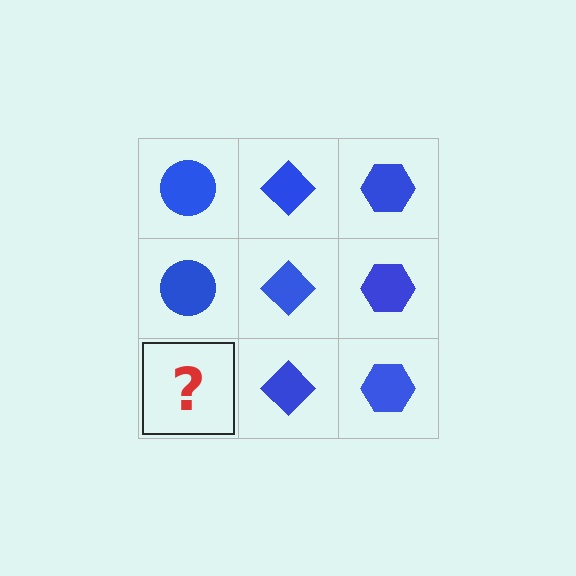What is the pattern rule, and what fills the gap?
The rule is that each column has a consistent shape. The gap should be filled with a blue circle.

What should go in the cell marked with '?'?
The missing cell should contain a blue circle.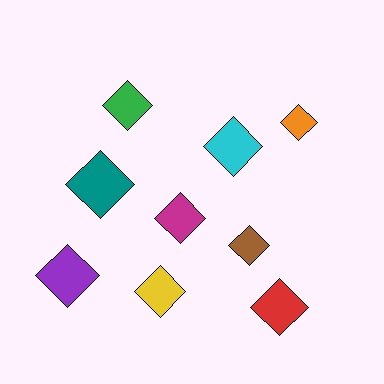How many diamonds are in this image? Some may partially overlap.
There are 9 diamonds.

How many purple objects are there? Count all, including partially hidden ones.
There is 1 purple object.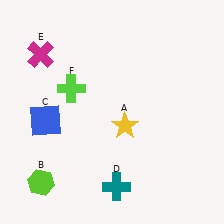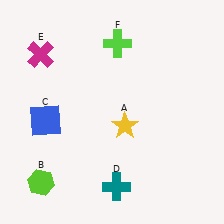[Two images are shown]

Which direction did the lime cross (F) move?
The lime cross (F) moved right.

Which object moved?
The lime cross (F) moved right.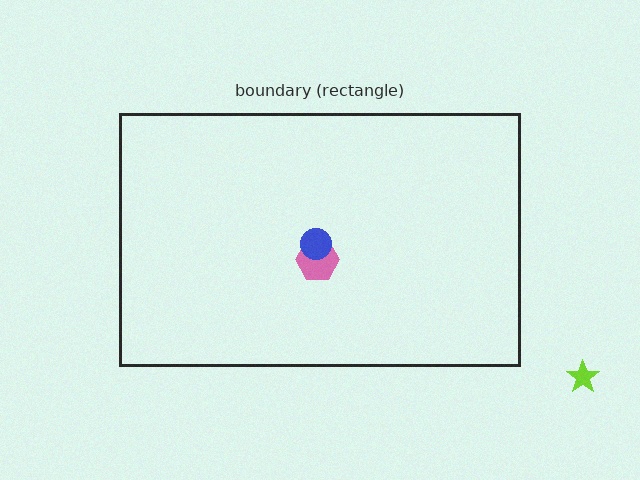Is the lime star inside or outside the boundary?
Outside.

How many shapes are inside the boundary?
2 inside, 1 outside.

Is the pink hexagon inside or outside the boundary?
Inside.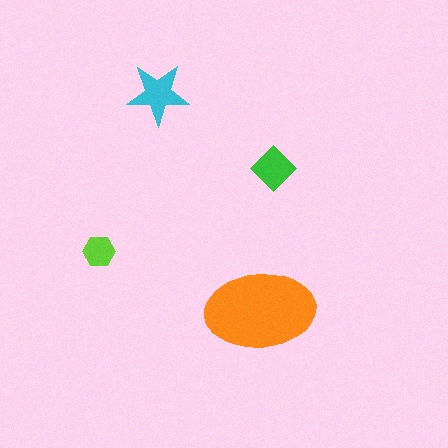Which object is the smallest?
The lime hexagon.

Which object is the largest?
The orange ellipse.